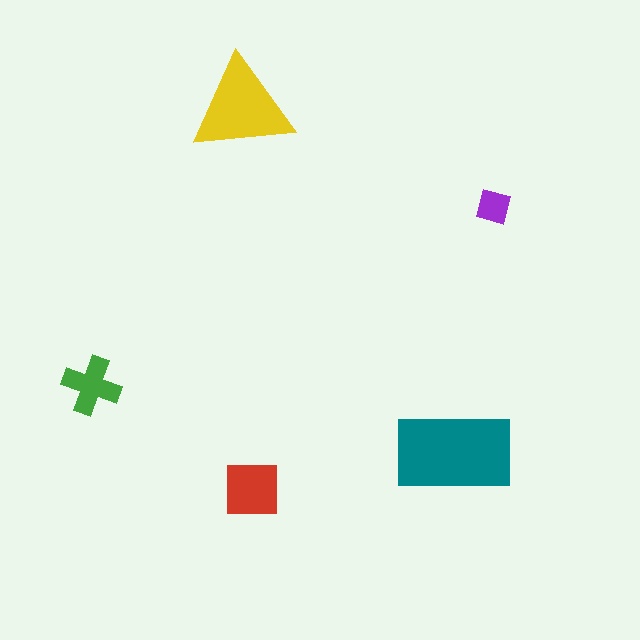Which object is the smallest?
The purple square.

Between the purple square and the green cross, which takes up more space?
The green cross.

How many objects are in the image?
There are 5 objects in the image.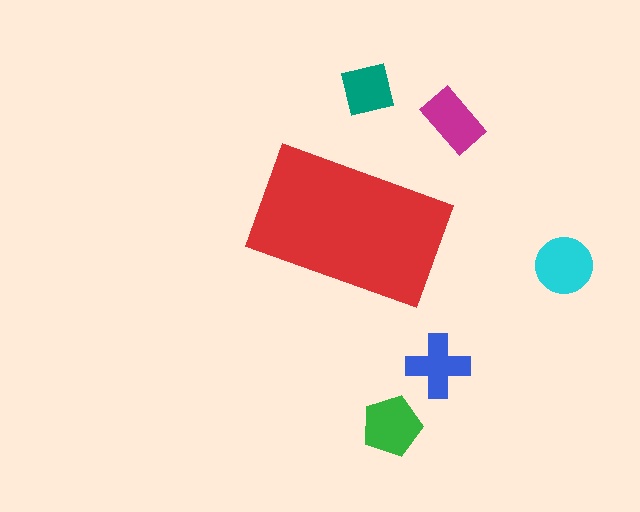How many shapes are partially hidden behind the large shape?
0 shapes are partially hidden.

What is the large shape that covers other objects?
A red rectangle.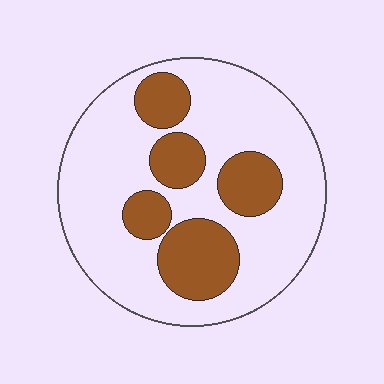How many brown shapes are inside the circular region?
5.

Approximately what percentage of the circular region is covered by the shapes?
Approximately 30%.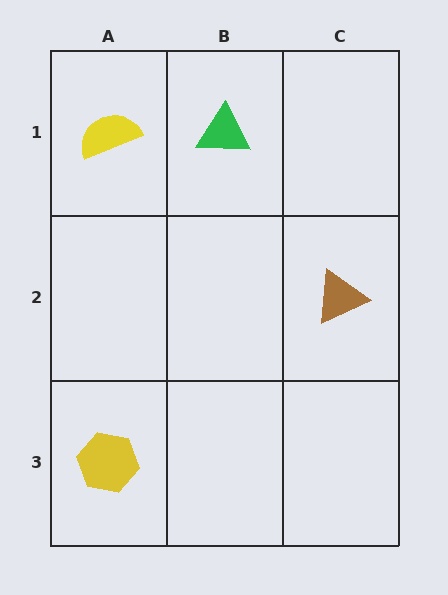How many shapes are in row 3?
1 shape.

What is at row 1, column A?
A yellow semicircle.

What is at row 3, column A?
A yellow hexagon.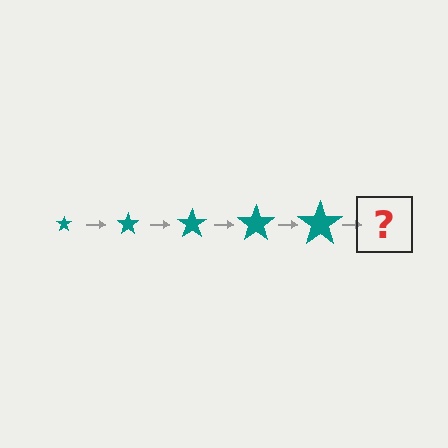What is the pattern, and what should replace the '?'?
The pattern is that the star gets progressively larger each step. The '?' should be a teal star, larger than the previous one.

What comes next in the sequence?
The next element should be a teal star, larger than the previous one.